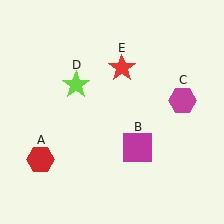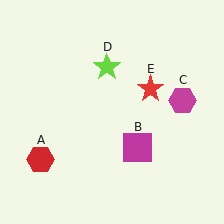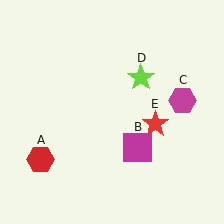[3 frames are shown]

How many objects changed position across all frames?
2 objects changed position: lime star (object D), red star (object E).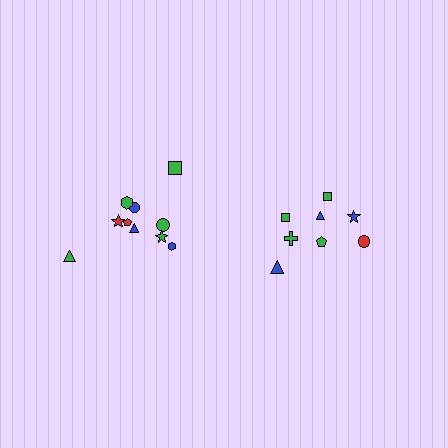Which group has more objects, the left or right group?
The left group.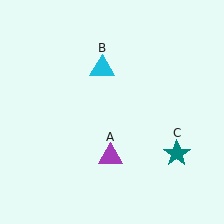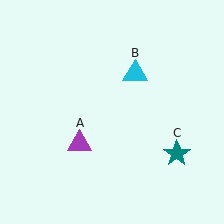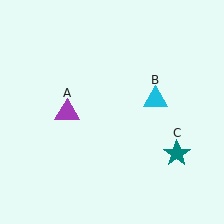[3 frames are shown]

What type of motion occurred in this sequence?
The purple triangle (object A), cyan triangle (object B) rotated clockwise around the center of the scene.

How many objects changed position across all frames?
2 objects changed position: purple triangle (object A), cyan triangle (object B).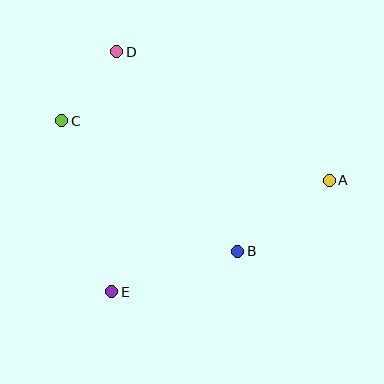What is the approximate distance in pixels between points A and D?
The distance between A and D is approximately 248 pixels.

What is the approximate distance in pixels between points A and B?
The distance between A and B is approximately 116 pixels.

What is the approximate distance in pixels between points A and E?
The distance between A and E is approximately 245 pixels.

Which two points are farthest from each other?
Points A and C are farthest from each other.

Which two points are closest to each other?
Points C and D are closest to each other.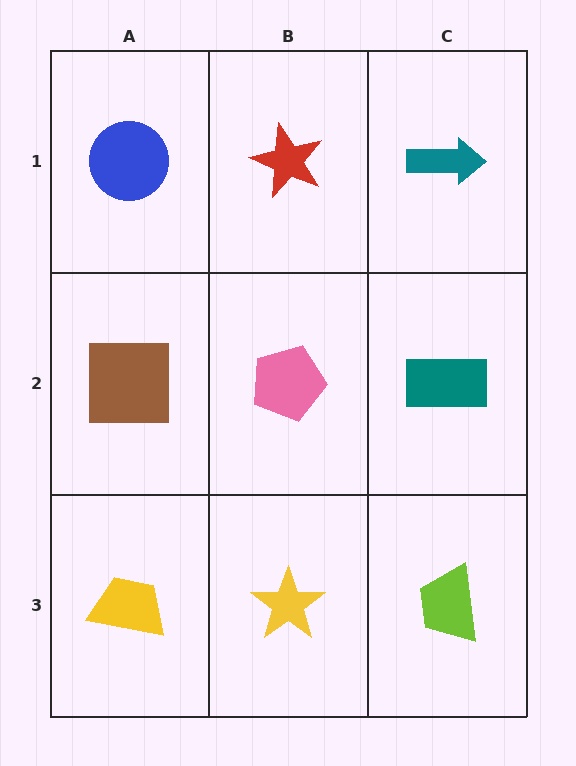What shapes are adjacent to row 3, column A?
A brown square (row 2, column A), a yellow star (row 3, column B).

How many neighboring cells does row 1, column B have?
3.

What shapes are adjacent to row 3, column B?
A pink pentagon (row 2, column B), a yellow trapezoid (row 3, column A), a lime trapezoid (row 3, column C).